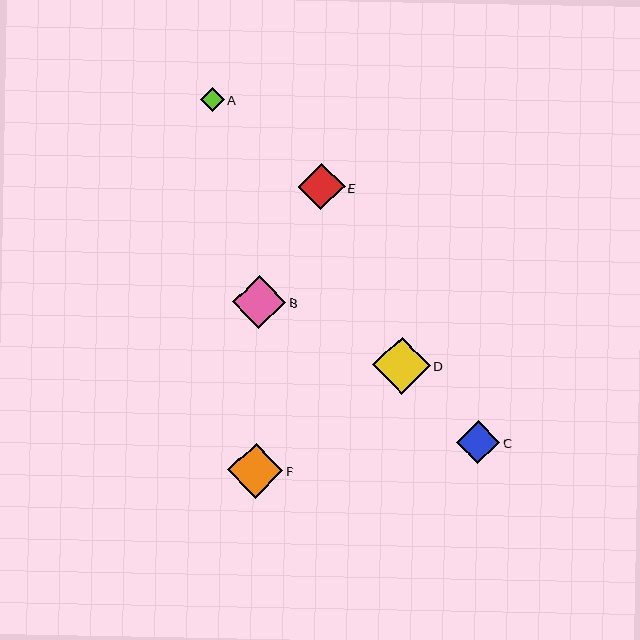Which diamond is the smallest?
Diamond A is the smallest with a size of approximately 24 pixels.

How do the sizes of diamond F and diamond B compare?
Diamond F and diamond B are approximately the same size.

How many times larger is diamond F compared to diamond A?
Diamond F is approximately 2.3 times the size of diamond A.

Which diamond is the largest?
Diamond D is the largest with a size of approximately 58 pixels.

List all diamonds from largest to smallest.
From largest to smallest: D, F, B, E, C, A.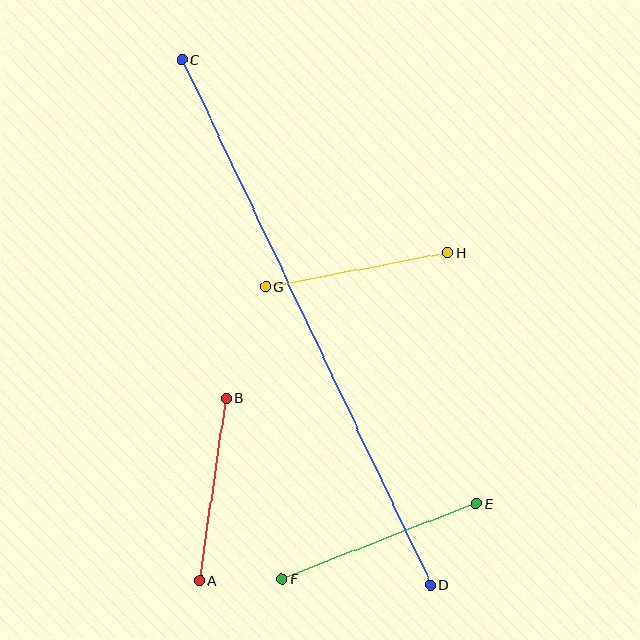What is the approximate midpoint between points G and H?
The midpoint is at approximately (357, 270) pixels.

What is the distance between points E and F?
The distance is approximately 208 pixels.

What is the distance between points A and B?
The distance is approximately 184 pixels.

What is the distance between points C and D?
The distance is approximately 581 pixels.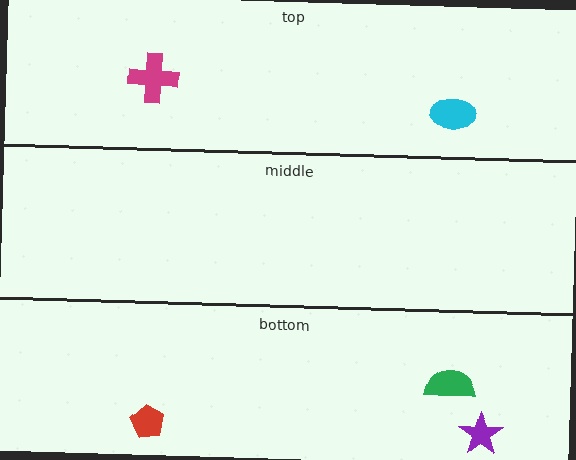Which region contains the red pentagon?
The bottom region.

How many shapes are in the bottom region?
3.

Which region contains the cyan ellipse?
The top region.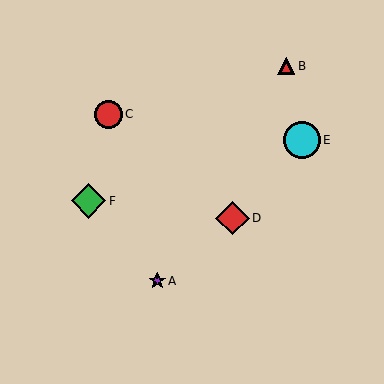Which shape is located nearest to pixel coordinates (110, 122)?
The red circle (labeled C) at (108, 114) is nearest to that location.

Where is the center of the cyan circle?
The center of the cyan circle is at (302, 140).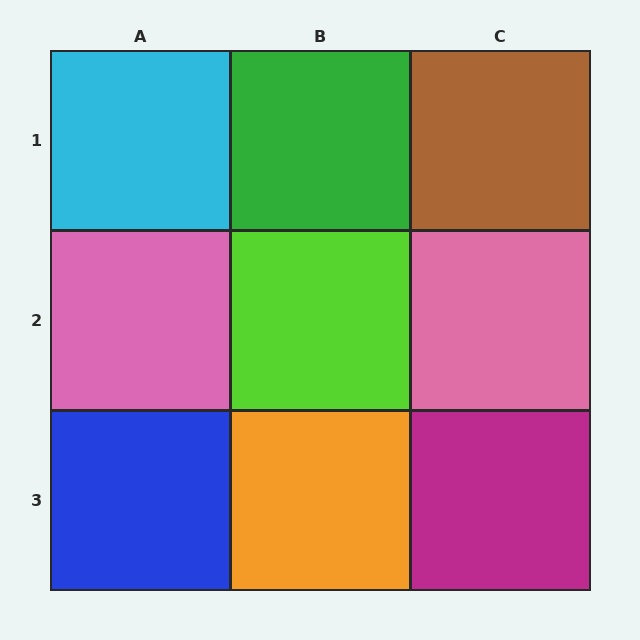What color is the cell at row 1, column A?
Cyan.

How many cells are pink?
2 cells are pink.